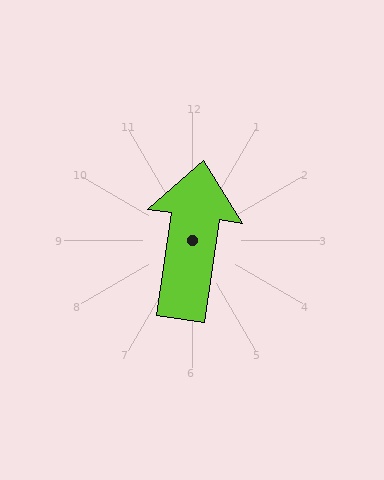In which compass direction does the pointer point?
North.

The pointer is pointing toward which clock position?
Roughly 12 o'clock.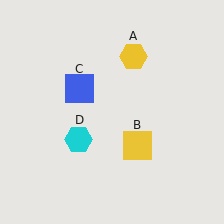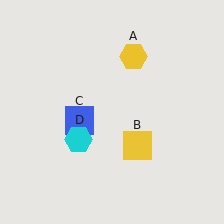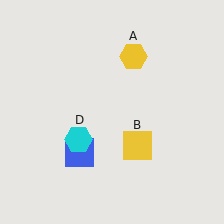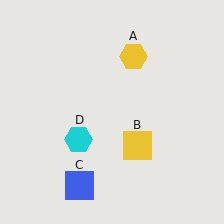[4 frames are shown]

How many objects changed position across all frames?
1 object changed position: blue square (object C).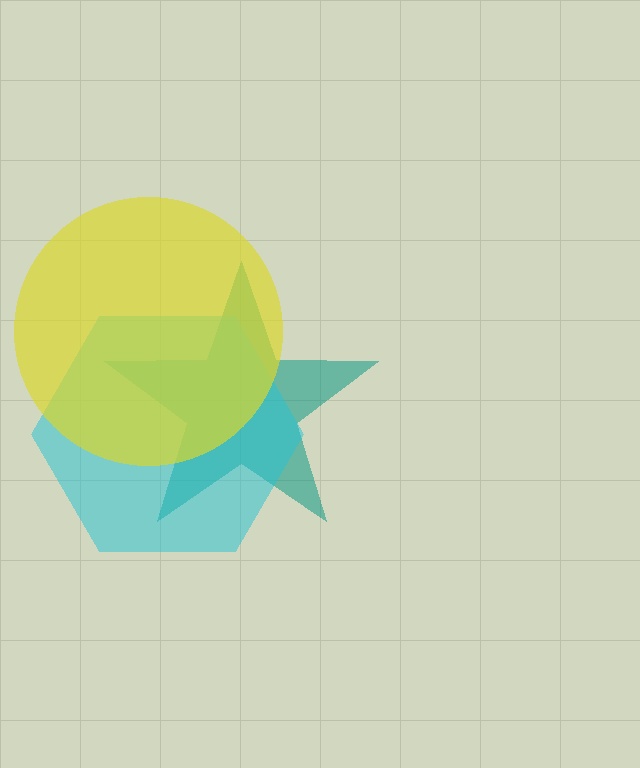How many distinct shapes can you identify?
There are 3 distinct shapes: a teal star, a cyan hexagon, a yellow circle.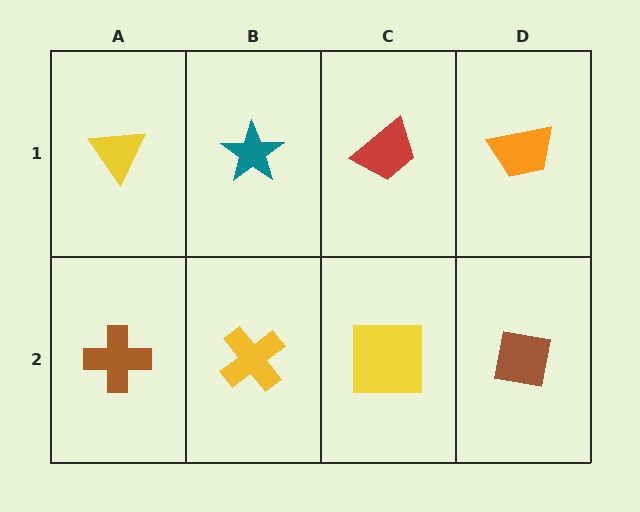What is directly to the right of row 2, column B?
A yellow square.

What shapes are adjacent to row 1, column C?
A yellow square (row 2, column C), a teal star (row 1, column B), an orange trapezoid (row 1, column D).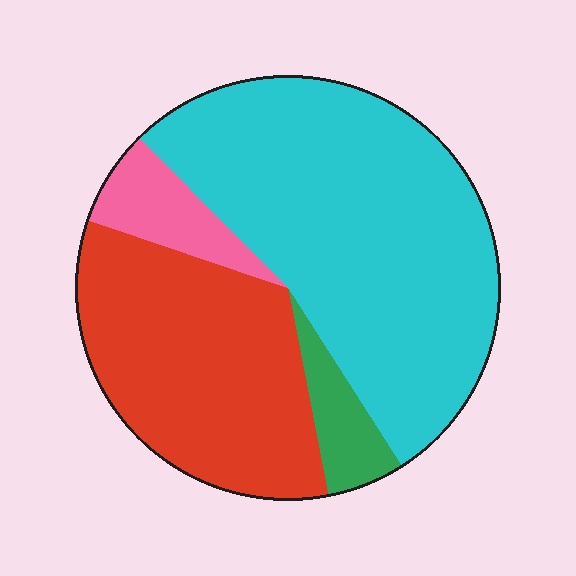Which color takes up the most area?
Cyan, at roughly 55%.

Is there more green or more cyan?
Cyan.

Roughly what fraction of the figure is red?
Red takes up about one third (1/3) of the figure.